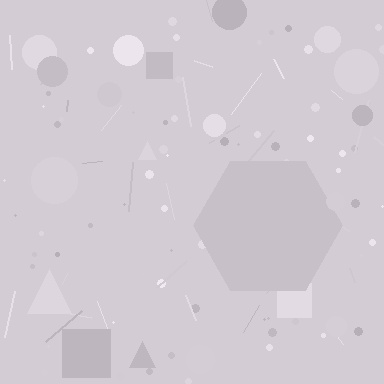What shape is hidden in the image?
A hexagon is hidden in the image.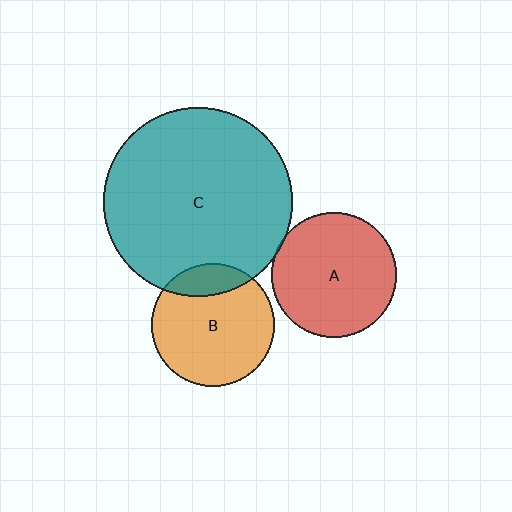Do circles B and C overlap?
Yes.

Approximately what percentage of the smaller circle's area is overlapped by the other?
Approximately 15%.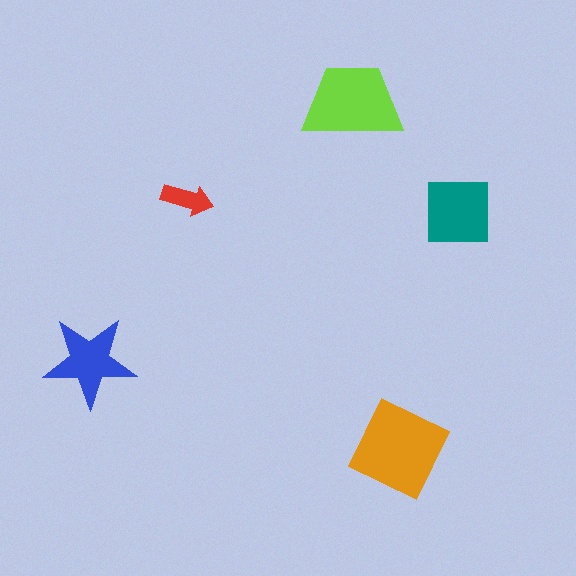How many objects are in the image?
There are 5 objects in the image.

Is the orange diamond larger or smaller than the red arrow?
Larger.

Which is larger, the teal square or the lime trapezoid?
The lime trapezoid.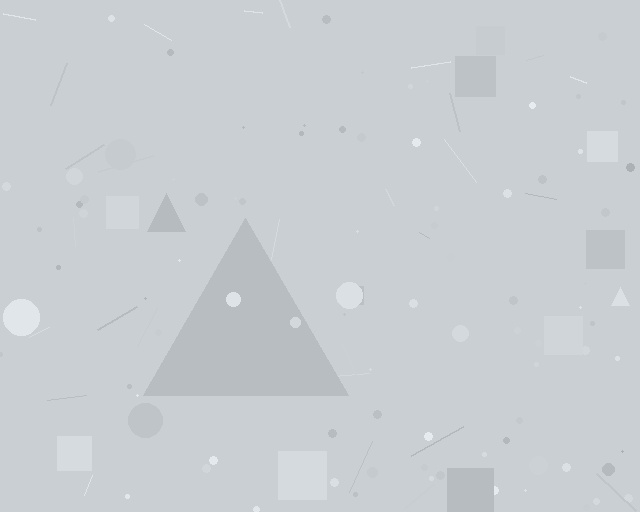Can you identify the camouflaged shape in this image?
The camouflaged shape is a triangle.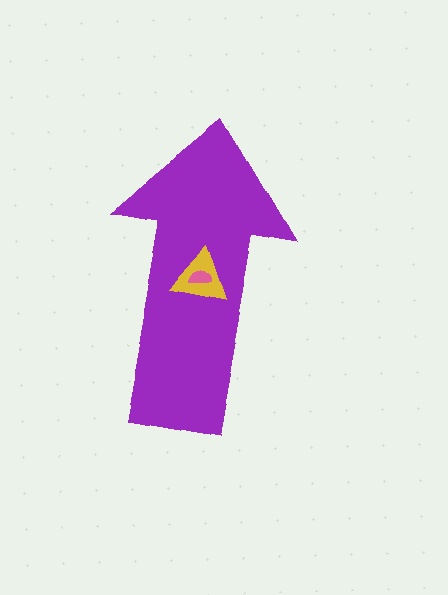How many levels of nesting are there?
3.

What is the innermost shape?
The pink semicircle.